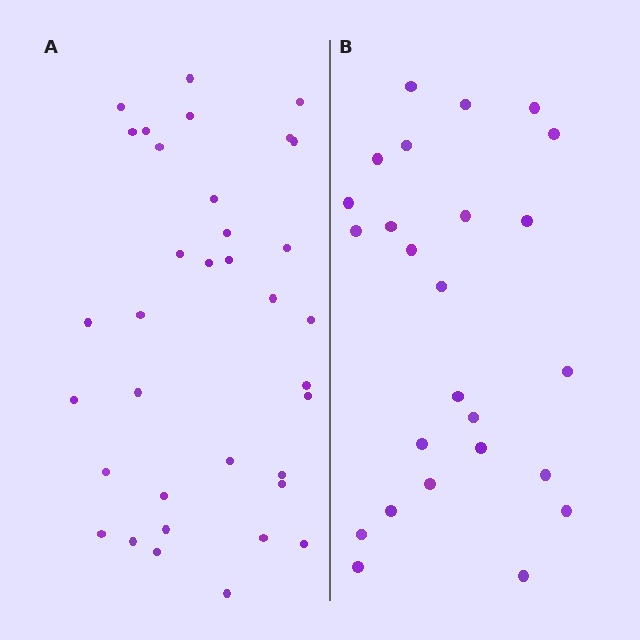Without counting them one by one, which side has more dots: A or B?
Region A (the left region) has more dots.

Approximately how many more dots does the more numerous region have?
Region A has roughly 10 or so more dots than region B.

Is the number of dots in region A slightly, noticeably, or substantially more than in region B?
Region A has noticeably more, but not dramatically so. The ratio is roughly 1.4 to 1.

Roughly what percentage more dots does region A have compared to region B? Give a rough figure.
About 40% more.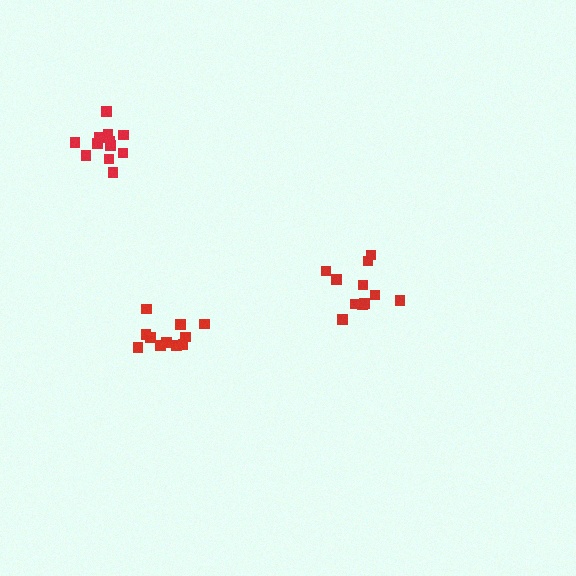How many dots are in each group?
Group 1: 11 dots, Group 2: 11 dots, Group 3: 13 dots (35 total).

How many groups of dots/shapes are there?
There are 3 groups.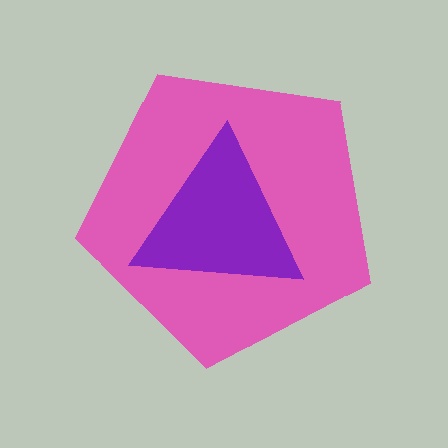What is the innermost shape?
The purple triangle.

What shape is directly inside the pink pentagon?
The purple triangle.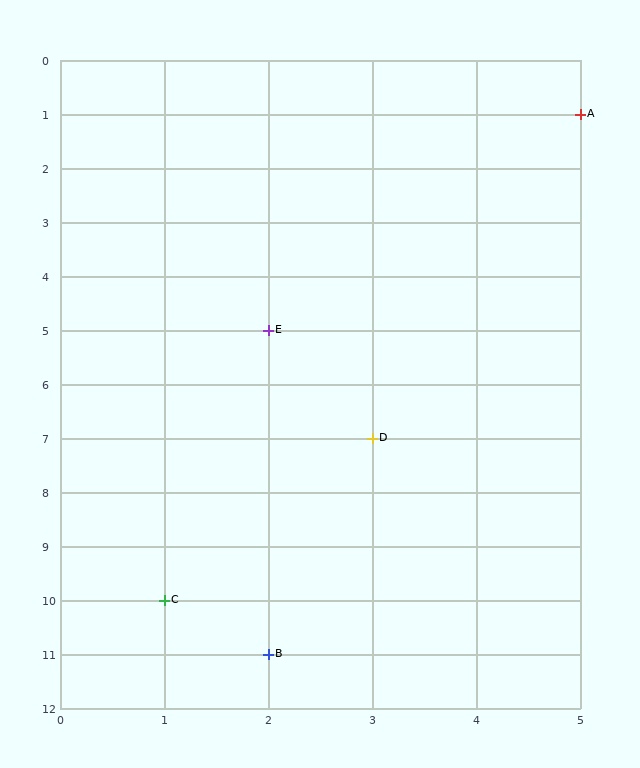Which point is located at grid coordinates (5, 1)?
Point A is at (5, 1).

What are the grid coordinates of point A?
Point A is at grid coordinates (5, 1).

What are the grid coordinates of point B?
Point B is at grid coordinates (2, 11).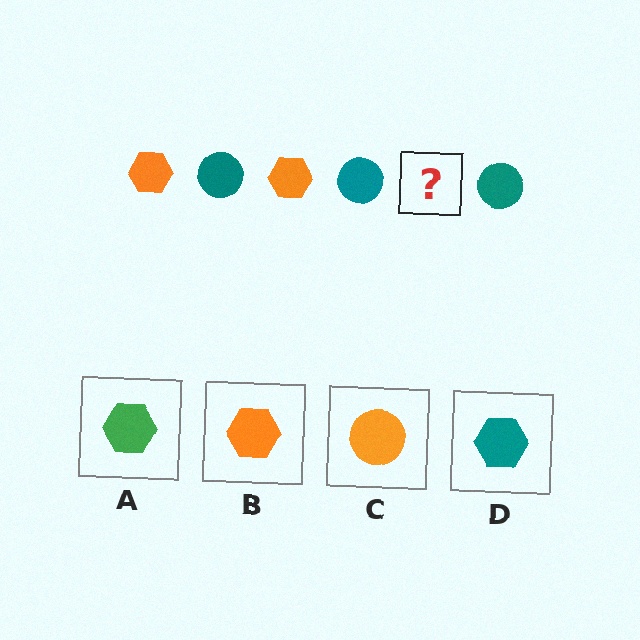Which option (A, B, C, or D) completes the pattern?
B.